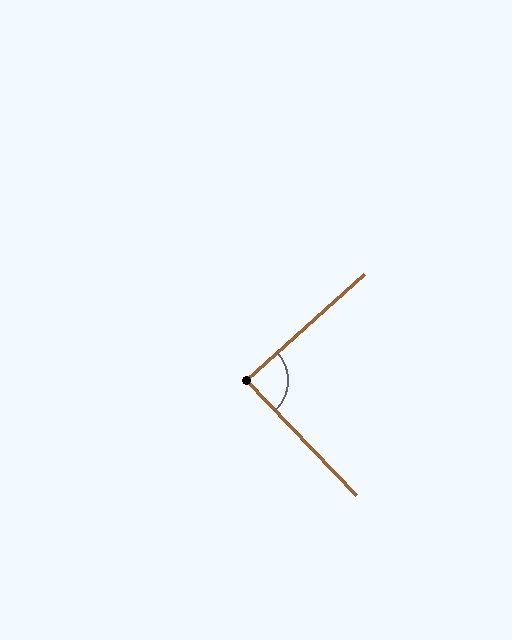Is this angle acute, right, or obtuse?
It is approximately a right angle.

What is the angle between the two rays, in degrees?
Approximately 88 degrees.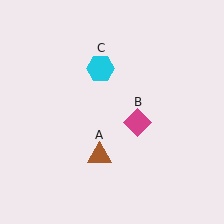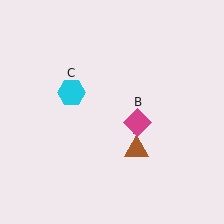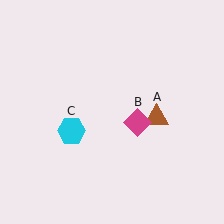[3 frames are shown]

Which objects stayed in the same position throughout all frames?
Magenta diamond (object B) remained stationary.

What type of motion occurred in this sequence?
The brown triangle (object A), cyan hexagon (object C) rotated counterclockwise around the center of the scene.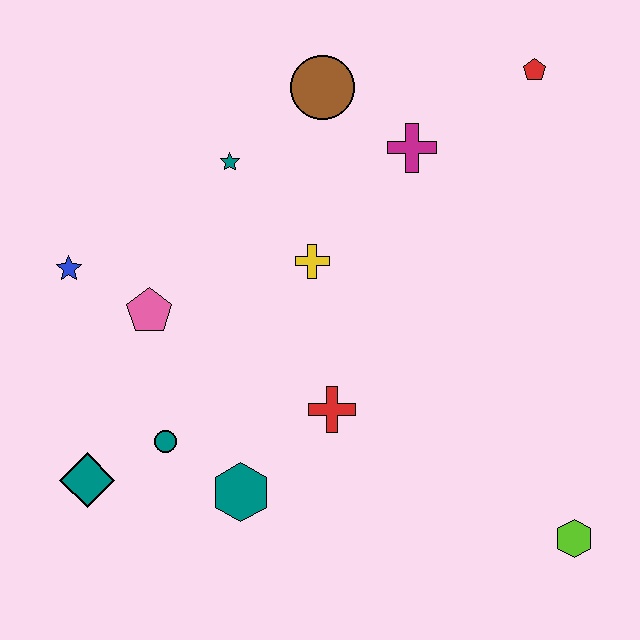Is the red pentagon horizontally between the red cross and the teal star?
No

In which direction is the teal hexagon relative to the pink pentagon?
The teal hexagon is below the pink pentagon.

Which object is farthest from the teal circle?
The red pentagon is farthest from the teal circle.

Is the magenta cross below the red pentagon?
Yes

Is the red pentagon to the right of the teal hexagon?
Yes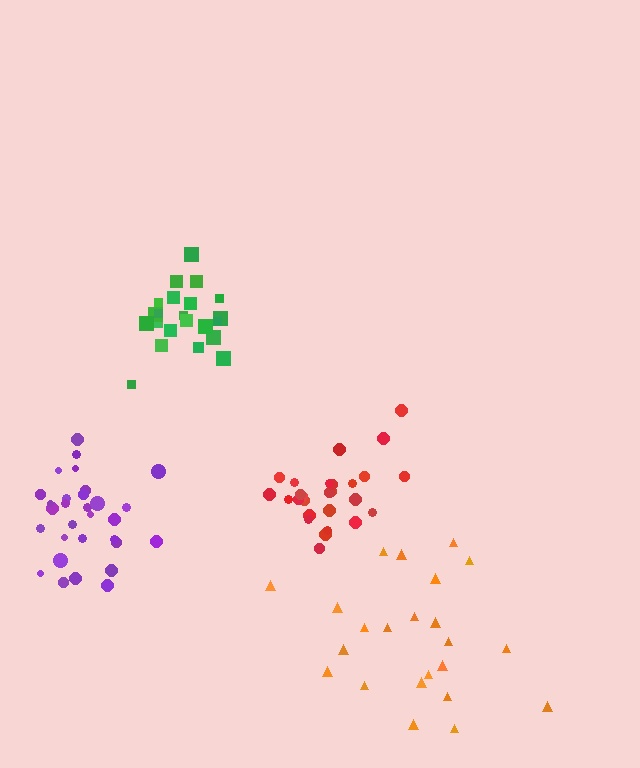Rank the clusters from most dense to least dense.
red, purple, green, orange.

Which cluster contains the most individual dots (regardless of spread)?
Purple (31).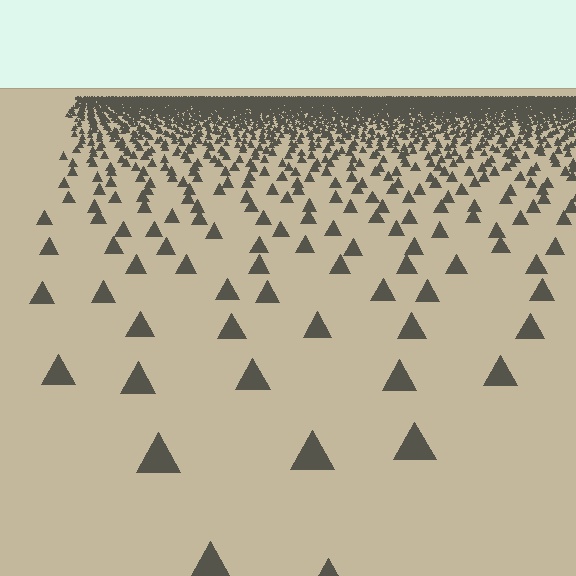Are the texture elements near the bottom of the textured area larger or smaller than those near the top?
Larger. Near the bottom, elements are closer to the viewer and appear at a bigger on-screen size.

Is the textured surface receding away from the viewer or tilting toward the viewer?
The surface is receding away from the viewer. Texture elements get smaller and denser toward the top.